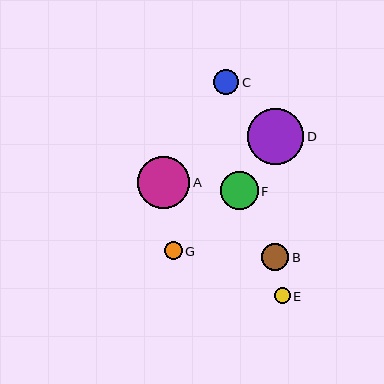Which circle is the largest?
Circle D is the largest with a size of approximately 56 pixels.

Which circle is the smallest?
Circle E is the smallest with a size of approximately 16 pixels.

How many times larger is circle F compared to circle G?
Circle F is approximately 2.2 times the size of circle G.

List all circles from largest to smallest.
From largest to smallest: D, A, F, B, C, G, E.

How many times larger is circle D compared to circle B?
Circle D is approximately 2.1 times the size of circle B.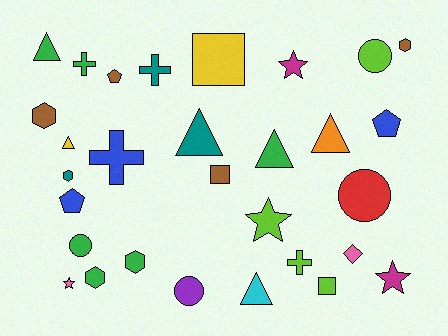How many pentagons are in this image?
There are 3 pentagons.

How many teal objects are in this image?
There are 3 teal objects.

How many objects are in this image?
There are 30 objects.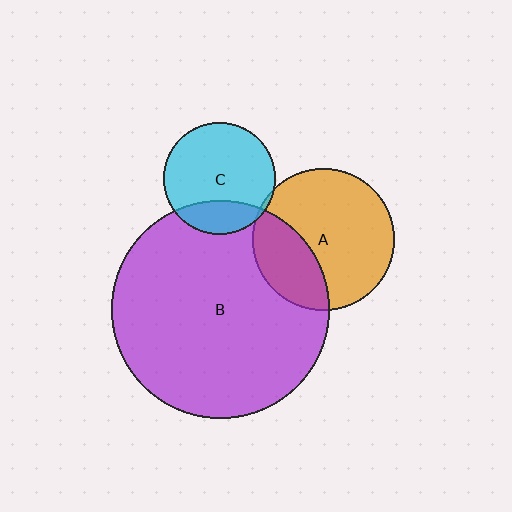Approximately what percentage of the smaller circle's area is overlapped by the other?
Approximately 20%.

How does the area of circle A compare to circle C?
Approximately 1.6 times.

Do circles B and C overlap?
Yes.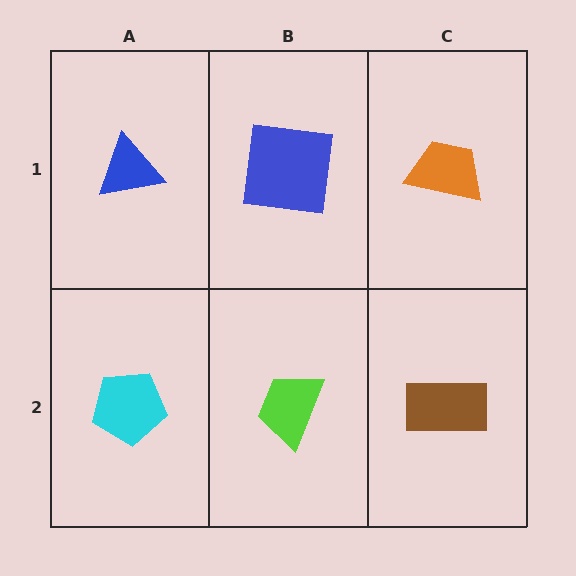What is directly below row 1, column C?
A brown rectangle.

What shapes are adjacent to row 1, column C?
A brown rectangle (row 2, column C), a blue square (row 1, column B).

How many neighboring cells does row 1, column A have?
2.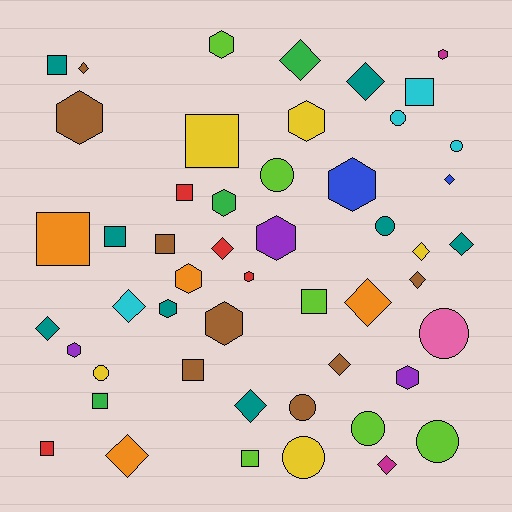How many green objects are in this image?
There are 3 green objects.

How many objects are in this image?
There are 50 objects.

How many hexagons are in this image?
There are 13 hexagons.